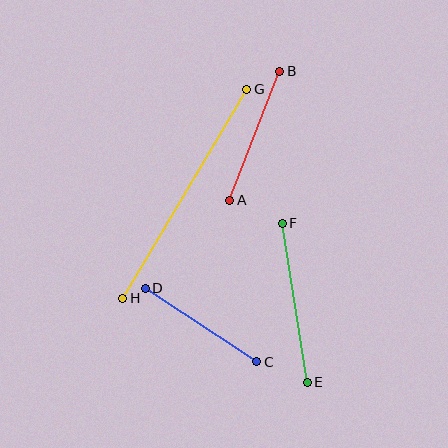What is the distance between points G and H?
The distance is approximately 243 pixels.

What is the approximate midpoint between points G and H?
The midpoint is at approximately (185, 194) pixels.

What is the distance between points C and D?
The distance is approximately 133 pixels.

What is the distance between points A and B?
The distance is approximately 138 pixels.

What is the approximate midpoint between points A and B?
The midpoint is at approximately (255, 136) pixels.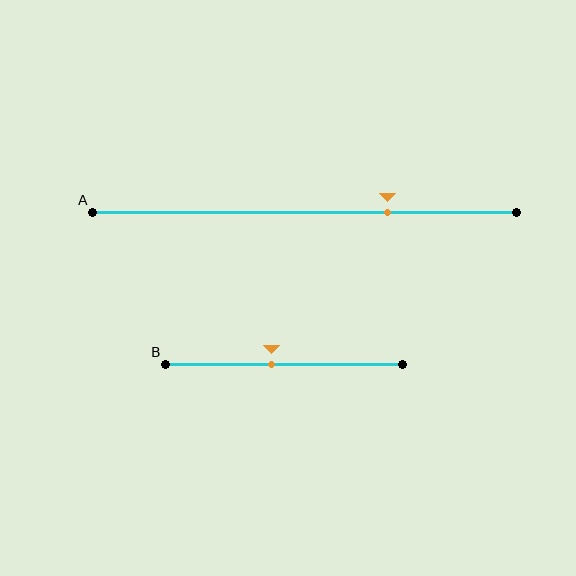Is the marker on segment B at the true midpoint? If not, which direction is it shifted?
No, the marker on segment B is shifted to the left by about 5% of the segment length.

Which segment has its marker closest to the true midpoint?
Segment B has its marker closest to the true midpoint.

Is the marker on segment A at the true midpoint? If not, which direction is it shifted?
No, the marker on segment A is shifted to the right by about 20% of the segment length.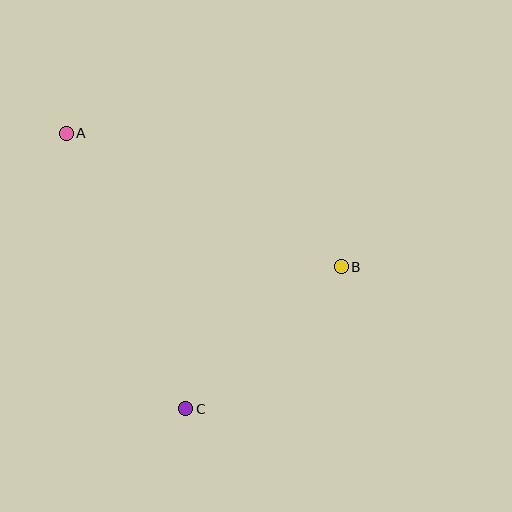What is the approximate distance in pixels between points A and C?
The distance between A and C is approximately 300 pixels.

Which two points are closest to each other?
Points B and C are closest to each other.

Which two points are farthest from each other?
Points A and B are farthest from each other.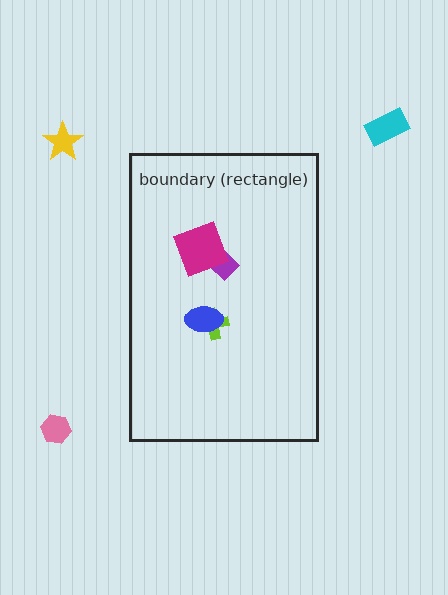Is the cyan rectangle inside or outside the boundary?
Outside.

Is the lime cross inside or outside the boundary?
Inside.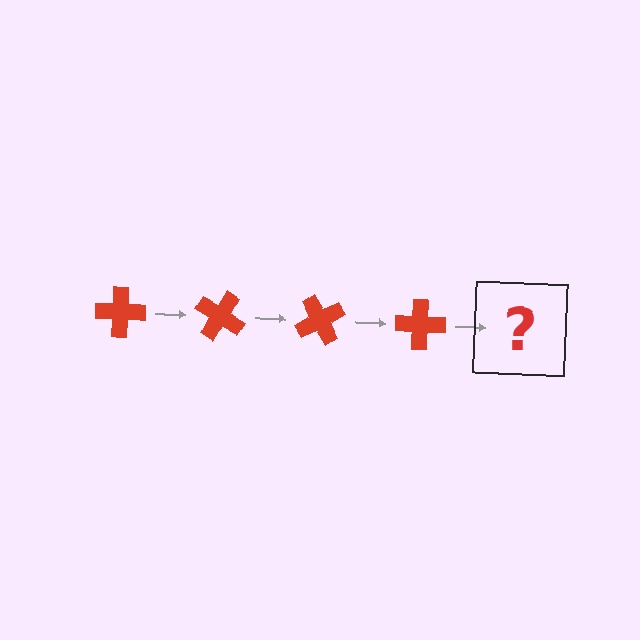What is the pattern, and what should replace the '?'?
The pattern is that the cross rotates 30 degrees each step. The '?' should be a red cross rotated 120 degrees.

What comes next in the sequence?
The next element should be a red cross rotated 120 degrees.